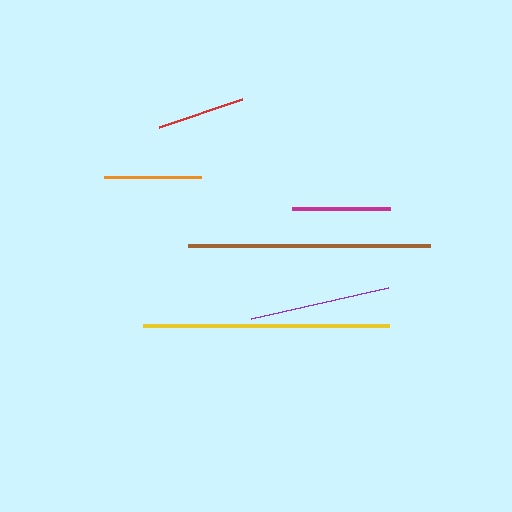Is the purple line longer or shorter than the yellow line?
The yellow line is longer than the purple line.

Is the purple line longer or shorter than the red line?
The purple line is longer than the red line.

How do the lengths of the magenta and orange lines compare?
The magenta and orange lines are approximately the same length.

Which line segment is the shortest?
The red line is the shortest at approximately 87 pixels.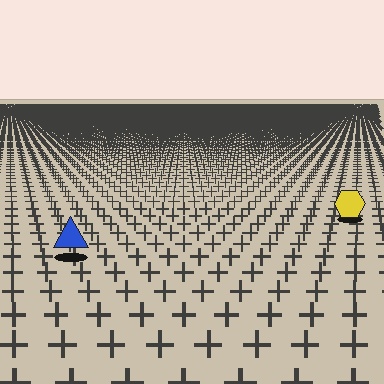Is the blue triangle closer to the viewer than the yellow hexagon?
Yes. The blue triangle is closer — you can tell from the texture gradient: the ground texture is coarser near it.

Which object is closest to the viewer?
The blue triangle is closest. The texture marks near it are larger and more spread out.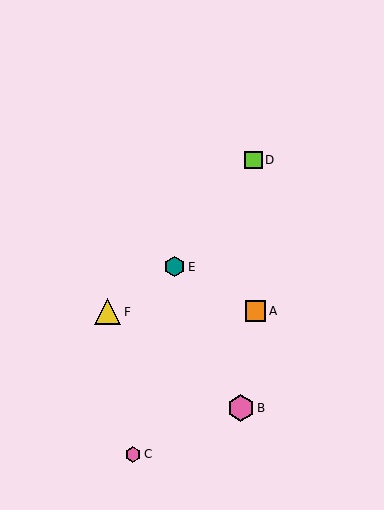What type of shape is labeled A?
Shape A is an orange square.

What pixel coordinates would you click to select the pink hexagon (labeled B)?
Click at (241, 408) to select the pink hexagon B.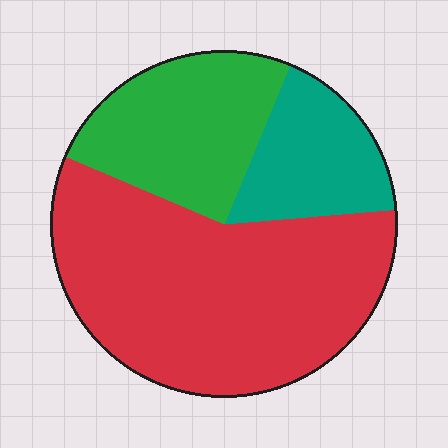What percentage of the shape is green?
Green takes up about one quarter (1/4) of the shape.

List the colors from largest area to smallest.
From largest to smallest: red, green, teal.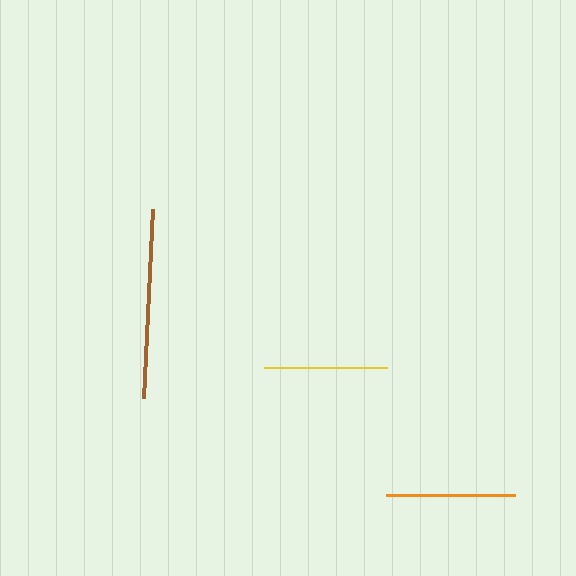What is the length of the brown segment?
The brown segment is approximately 189 pixels long.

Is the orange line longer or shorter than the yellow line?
The orange line is longer than the yellow line.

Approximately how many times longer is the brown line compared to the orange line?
The brown line is approximately 1.5 times the length of the orange line.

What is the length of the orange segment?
The orange segment is approximately 129 pixels long.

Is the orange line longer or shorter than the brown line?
The brown line is longer than the orange line.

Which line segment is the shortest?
The yellow line is the shortest at approximately 123 pixels.